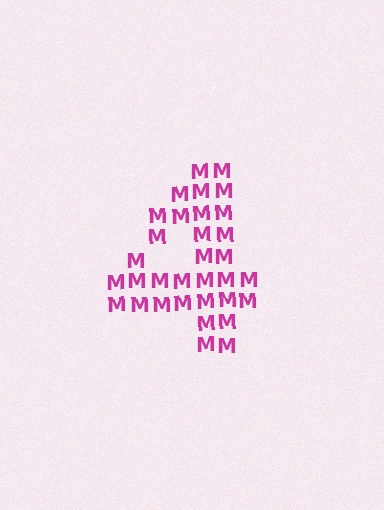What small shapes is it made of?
It is made of small letter M's.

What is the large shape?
The large shape is the digit 4.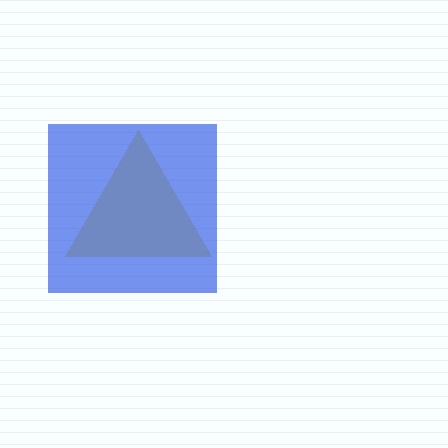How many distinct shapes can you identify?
There are 2 distinct shapes: a yellow triangle, a blue square.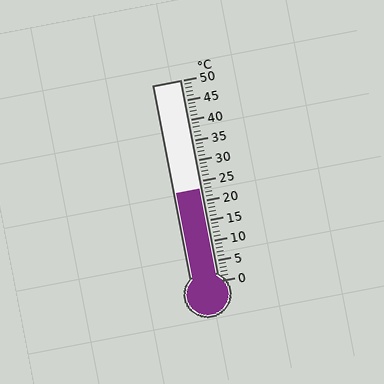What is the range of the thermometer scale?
The thermometer scale ranges from 0°C to 50°C.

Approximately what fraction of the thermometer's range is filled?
The thermometer is filled to approximately 45% of its range.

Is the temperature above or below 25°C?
The temperature is below 25°C.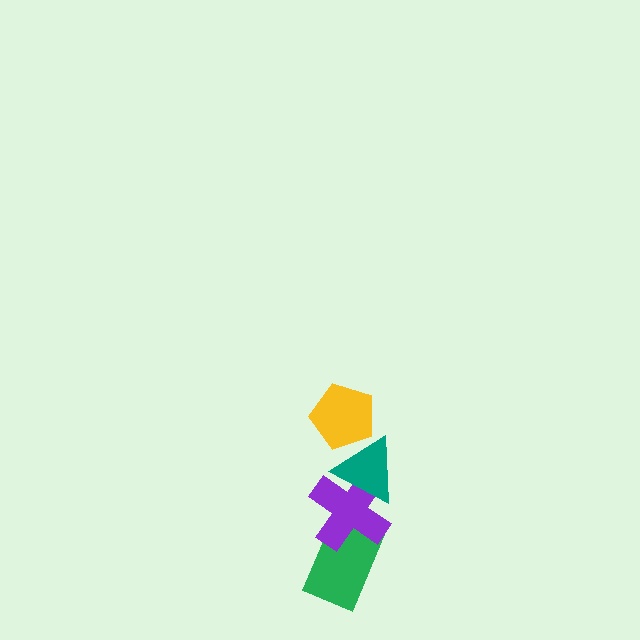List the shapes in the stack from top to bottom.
From top to bottom: the yellow pentagon, the teal triangle, the purple cross, the green rectangle.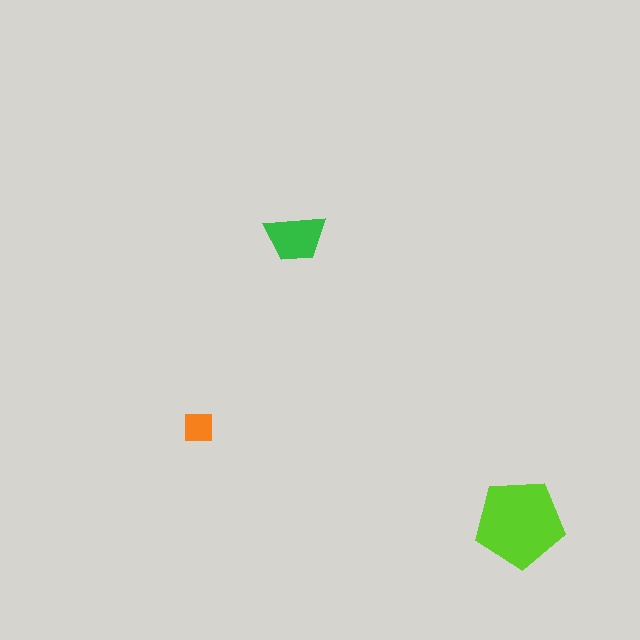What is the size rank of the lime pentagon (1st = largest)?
1st.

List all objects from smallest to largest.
The orange square, the green trapezoid, the lime pentagon.